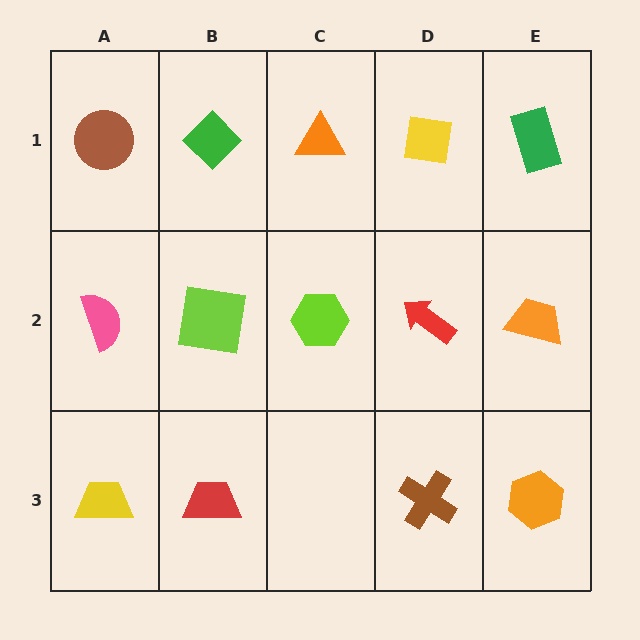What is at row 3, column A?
A yellow trapezoid.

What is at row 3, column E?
An orange hexagon.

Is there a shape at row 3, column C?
No, that cell is empty.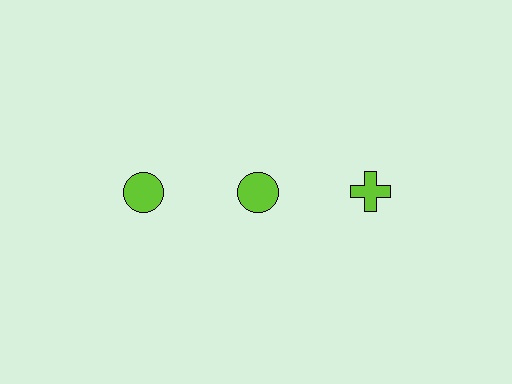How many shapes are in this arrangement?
There are 3 shapes arranged in a grid pattern.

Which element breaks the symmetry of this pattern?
The lime cross in the top row, center column breaks the symmetry. All other shapes are lime circles.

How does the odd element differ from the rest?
It has a different shape: cross instead of circle.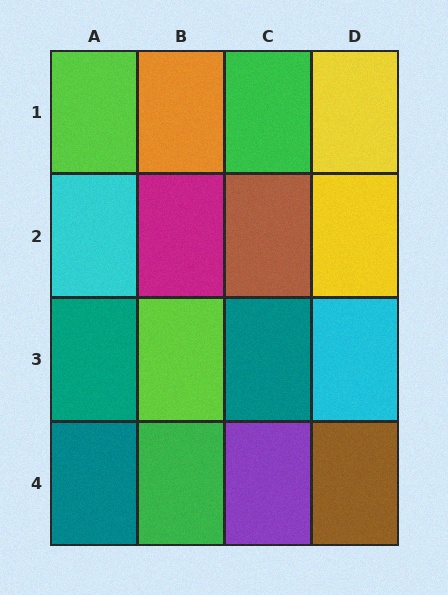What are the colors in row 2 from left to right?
Cyan, magenta, brown, yellow.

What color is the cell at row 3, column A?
Teal.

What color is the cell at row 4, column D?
Brown.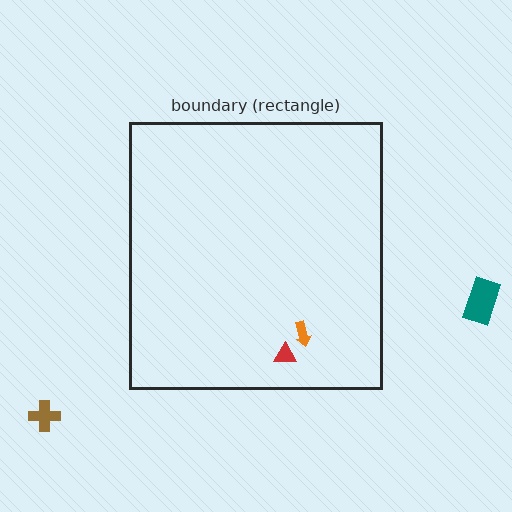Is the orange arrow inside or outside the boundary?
Inside.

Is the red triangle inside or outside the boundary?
Inside.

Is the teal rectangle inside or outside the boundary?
Outside.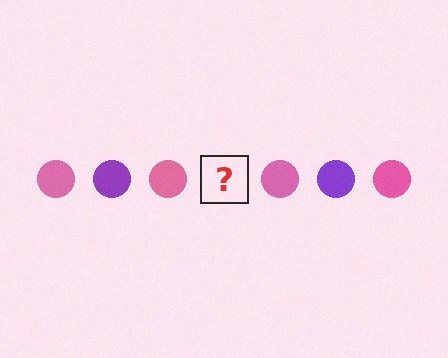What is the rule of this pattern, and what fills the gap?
The rule is that the pattern cycles through pink, purple circles. The gap should be filled with a purple circle.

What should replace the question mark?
The question mark should be replaced with a purple circle.